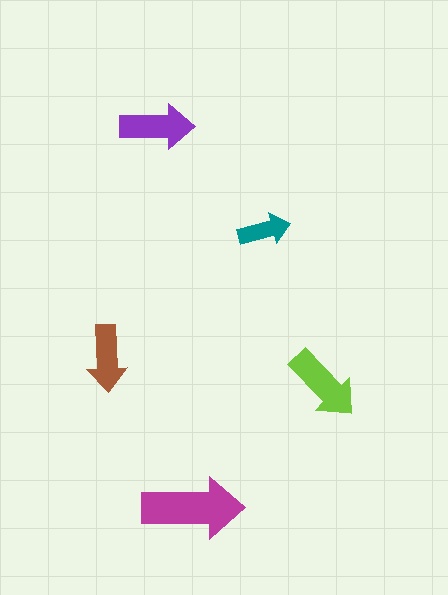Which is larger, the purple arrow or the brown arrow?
The purple one.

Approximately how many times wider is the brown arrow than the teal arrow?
About 1.5 times wider.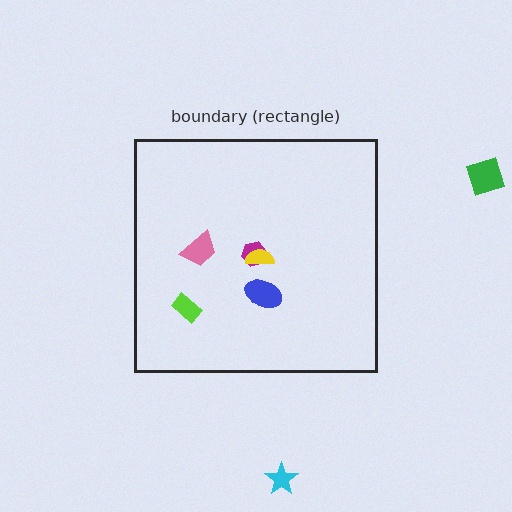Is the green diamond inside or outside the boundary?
Outside.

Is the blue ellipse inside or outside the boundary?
Inside.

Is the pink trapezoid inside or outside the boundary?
Inside.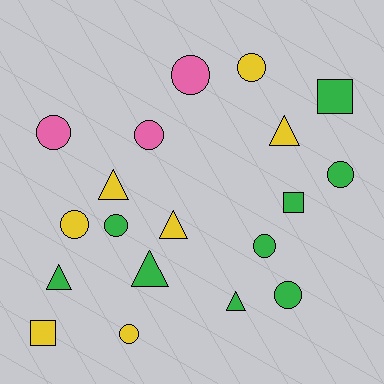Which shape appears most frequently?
Circle, with 10 objects.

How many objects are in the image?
There are 19 objects.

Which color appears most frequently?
Green, with 9 objects.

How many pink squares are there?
There are no pink squares.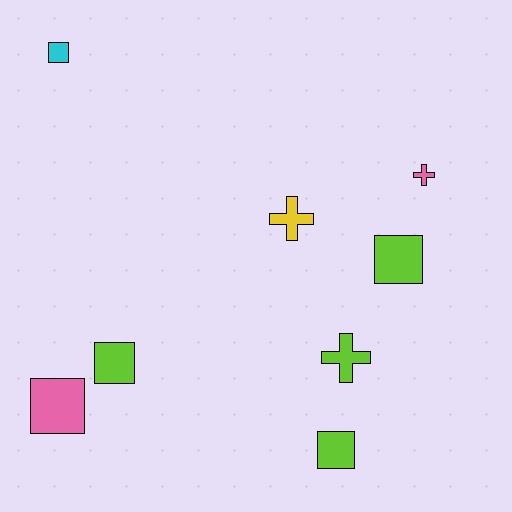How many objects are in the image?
There are 8 objects.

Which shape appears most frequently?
Square, with 5 objects.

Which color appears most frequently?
Lime, with 4 objects.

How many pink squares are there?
There is 1 pink square.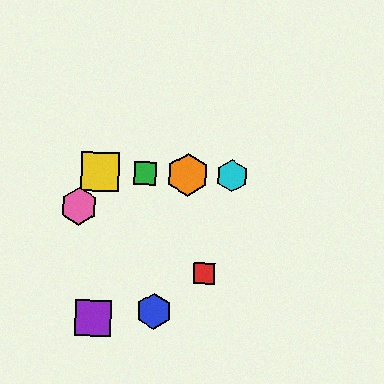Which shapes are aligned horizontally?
The green square, the yellow square, the orange hexagon, the cyan hexagon are aligned horizontally.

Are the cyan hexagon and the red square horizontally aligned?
No, the cyan hexagon is at y≈176 and the red square is at y≈273.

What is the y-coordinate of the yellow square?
The yellow square is at y≈172.